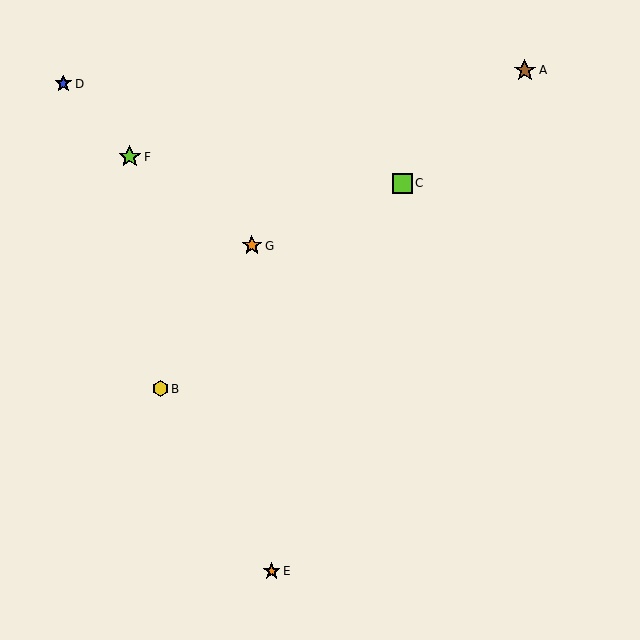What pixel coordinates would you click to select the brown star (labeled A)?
Click at (525, 70) to select the brown star A.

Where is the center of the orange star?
The center of the orange star is at (272, 571).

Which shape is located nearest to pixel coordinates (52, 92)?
The blue star (labeled D) at (63, 84) is nearest to that location.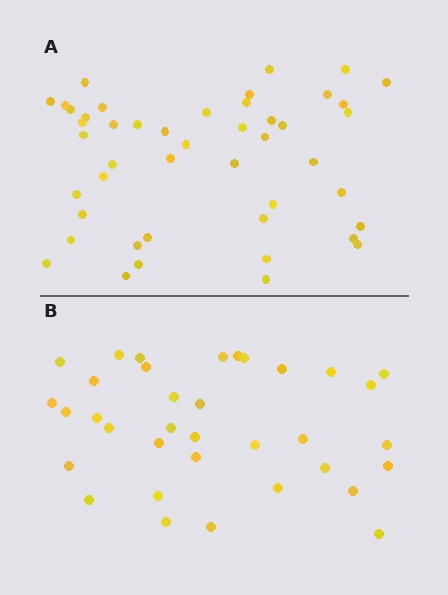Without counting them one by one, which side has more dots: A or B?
Region A (the top region) has more dots.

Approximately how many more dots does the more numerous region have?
Region A has roughly 12 or so more dots than region B.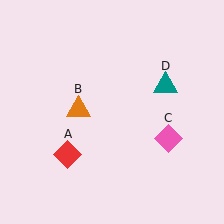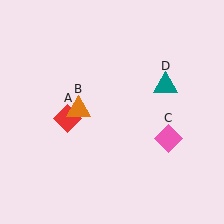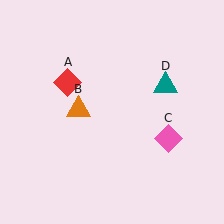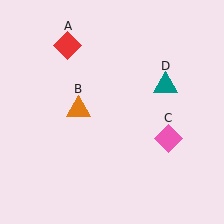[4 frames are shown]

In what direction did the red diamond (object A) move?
The red diamond (object A) moved up.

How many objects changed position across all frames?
1 object changed position: red diamond (object A).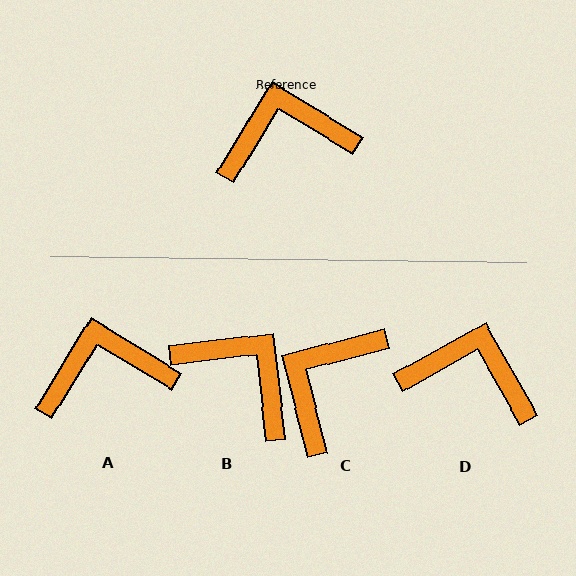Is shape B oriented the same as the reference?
No, it is off by about 52 degrees.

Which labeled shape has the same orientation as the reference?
A.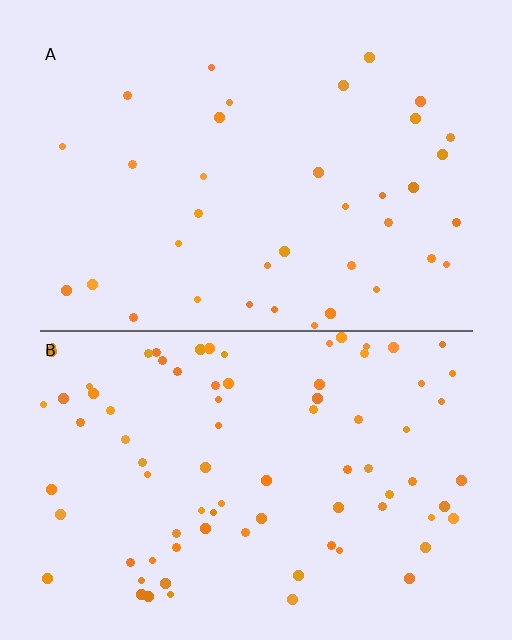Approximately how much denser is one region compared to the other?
Approximately 2.2× — region B over region A.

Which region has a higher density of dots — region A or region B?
B (the bottom).